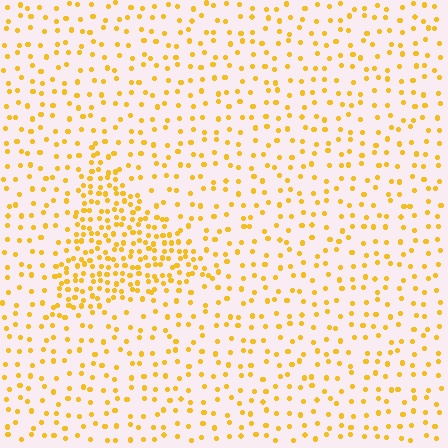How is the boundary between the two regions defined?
The boundary is defined by a change in element density (approximately 2.4x ratio). All elements are the same color, size, and shape.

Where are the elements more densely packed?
The elements are more densely packed inside the triangle boundary.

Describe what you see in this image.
The image contains small yellow elements arranged at two different densities. A triangle-shaped region is visible where the elements are more densely packed than the surrounding area.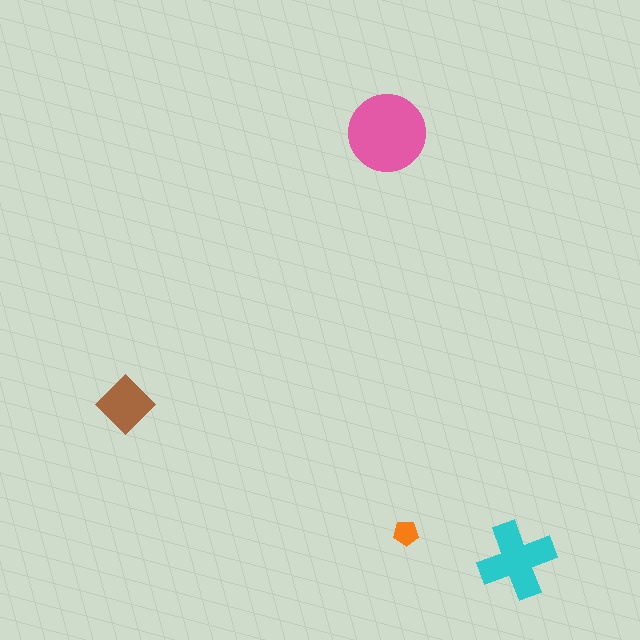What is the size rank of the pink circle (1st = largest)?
1st.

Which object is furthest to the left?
The brown diamond is leftmost.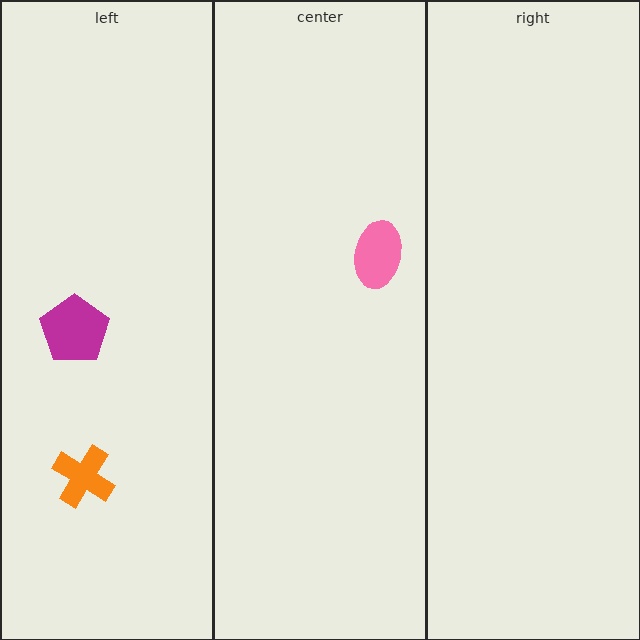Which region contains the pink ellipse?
The center region.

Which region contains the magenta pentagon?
The left region.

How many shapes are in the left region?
2.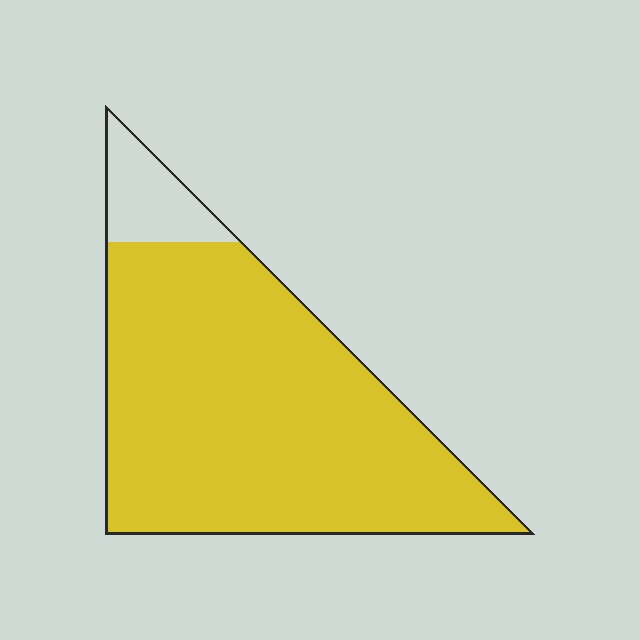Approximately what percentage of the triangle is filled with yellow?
Approximately 90%.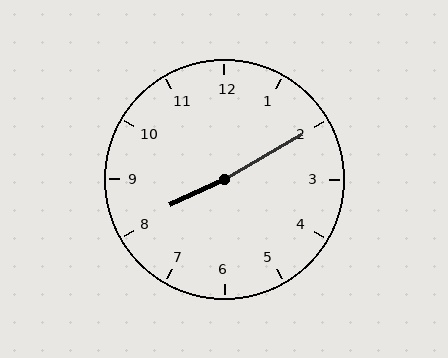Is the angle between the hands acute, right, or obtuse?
It is obtuse.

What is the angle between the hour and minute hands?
Approximately 175 degrees.